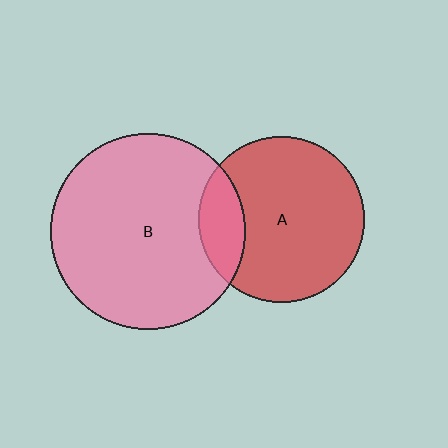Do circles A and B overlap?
Yes.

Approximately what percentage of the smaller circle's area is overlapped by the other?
Approximately 20%.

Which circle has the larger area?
Circle B (pink).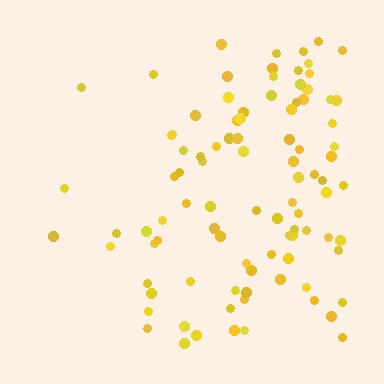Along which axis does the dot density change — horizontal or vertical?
Horizontal.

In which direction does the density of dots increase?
From left to right, with the right side densest.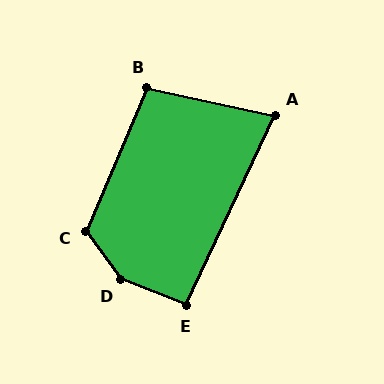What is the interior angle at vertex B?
Approximately 101 degrees (obtuse).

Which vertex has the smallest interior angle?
A, at approximately 77 degrees.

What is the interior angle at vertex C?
Approximately 121 degrees (obtuse).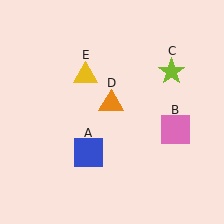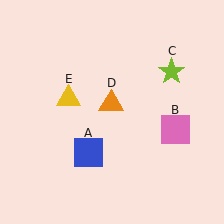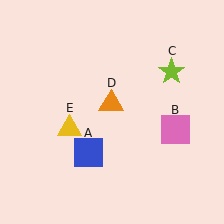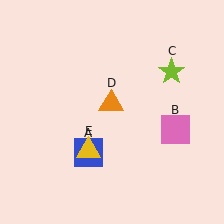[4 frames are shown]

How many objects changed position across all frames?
1 object changed position: yellow triangle (object E).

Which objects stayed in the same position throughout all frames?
Blue square (object A) and pink square (object B) and lime star (object C) and orange triangle (object D) remained stationary.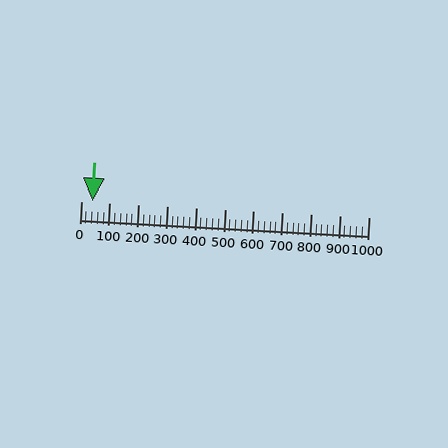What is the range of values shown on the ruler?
The ruler shows values from 0 to 1000.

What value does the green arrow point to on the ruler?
The green arrow points to approximately 41.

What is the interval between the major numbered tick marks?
The major tick marks are spaced 100 units apart.